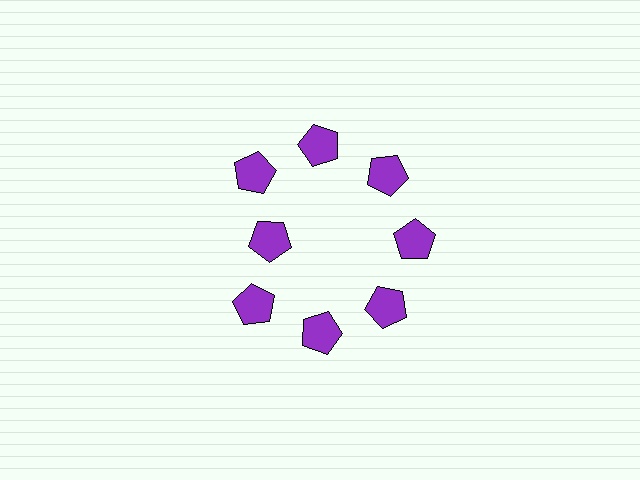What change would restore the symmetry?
The symmetry would be restored by moving it outward, back onto the ring so that all 8 pentagons sit at equal angles and equal distance from the center.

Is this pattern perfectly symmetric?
No. The 8 purple pentagons are arranged in a ring, but one element near the 9 o'clock position is pulled inward toward the center, breaking the 8-fold rotational symmetry.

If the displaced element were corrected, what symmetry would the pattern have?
It would have 8-fold rotational symmetry — the pattern would map onto itself every 45 degrees.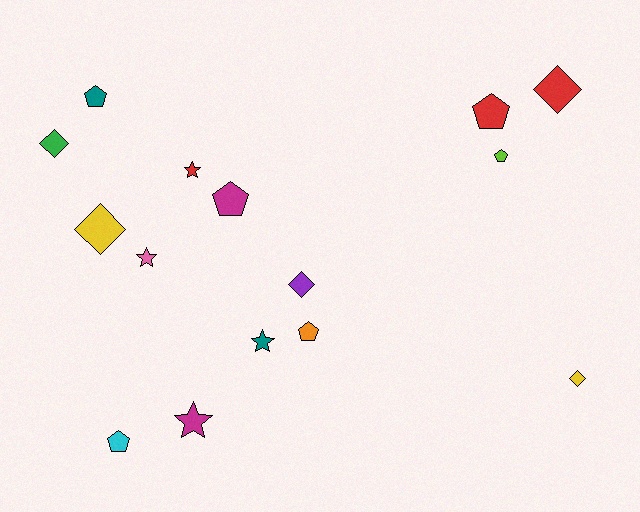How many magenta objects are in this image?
There are 2 magenta objects.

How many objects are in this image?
There are 15 objects.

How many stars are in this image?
There are 4 stars.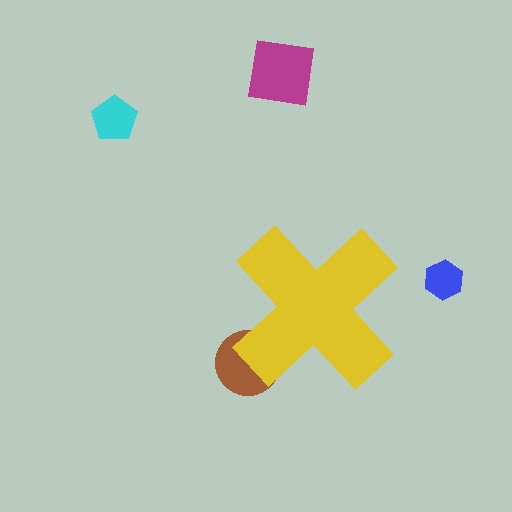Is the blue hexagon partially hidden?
No, the blue hexagon is fully visible.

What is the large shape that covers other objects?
A yellow cross.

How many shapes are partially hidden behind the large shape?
1 shape is partially hidden.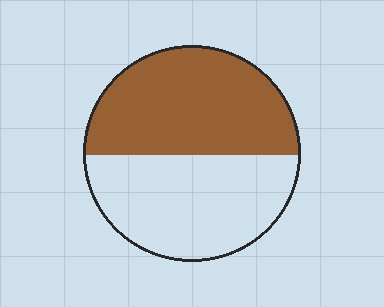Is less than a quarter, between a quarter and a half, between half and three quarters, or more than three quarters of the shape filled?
Between half and three quarters.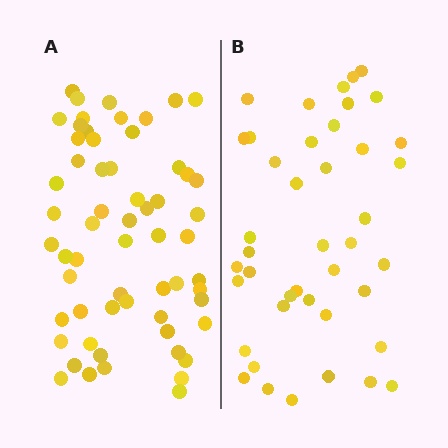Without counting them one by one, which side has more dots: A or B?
Region A (the left region) has more dots.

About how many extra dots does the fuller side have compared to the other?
Region A has approximately 20 more dots than region B.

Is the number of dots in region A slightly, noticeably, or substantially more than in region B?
Region A has noticeably more, but not dramatically so. The ratio is roughly 1.4 to 1.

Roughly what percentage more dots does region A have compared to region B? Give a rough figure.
About 45% more.